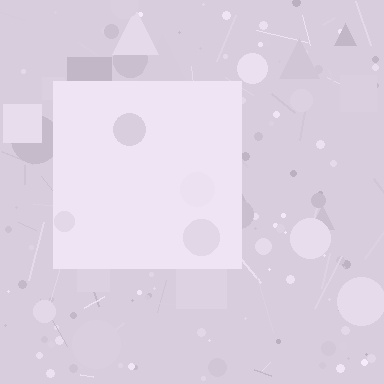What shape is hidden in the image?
A square is hidden in the image.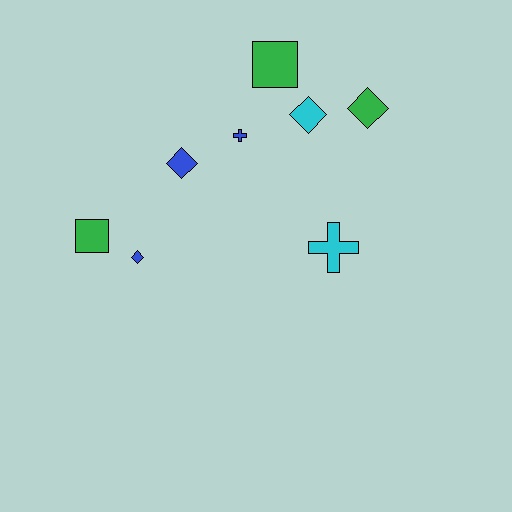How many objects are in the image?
There are 8 objects.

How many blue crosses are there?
There is 1 blue cross.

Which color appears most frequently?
Blue, with 3 objects.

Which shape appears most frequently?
Diamond, with 4 objects.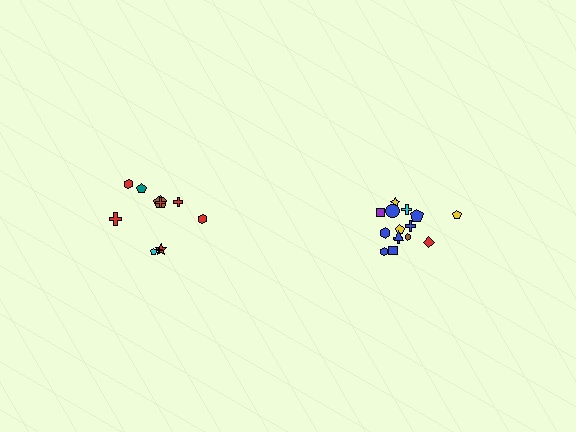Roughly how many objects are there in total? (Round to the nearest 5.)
Roughly 25 objects in total.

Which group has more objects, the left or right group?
The right group.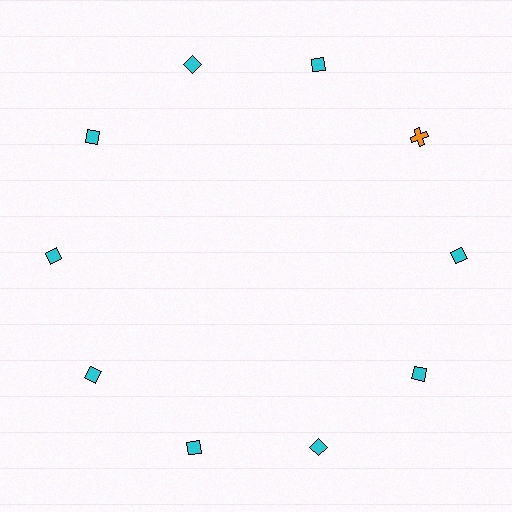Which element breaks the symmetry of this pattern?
The orange cross at roughly the 2 o'clock position breaks the symmetry. All other shapes are cyan diamonds.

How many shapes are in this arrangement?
There are 10 shapes arranged in a ring pattern.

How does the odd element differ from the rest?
It differs in both color (orange instead of cyan) and shape (cross instead of diamond).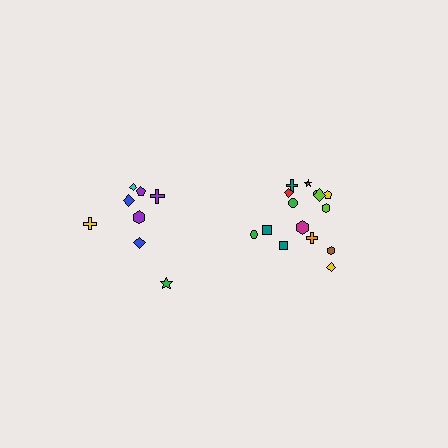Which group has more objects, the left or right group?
The right group.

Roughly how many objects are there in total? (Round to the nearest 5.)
Roughly 25 objects in total.